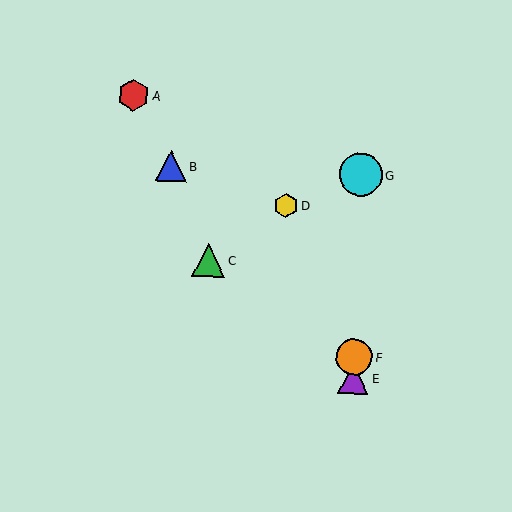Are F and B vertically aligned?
No, F is at x≈354 and B is at x≈171.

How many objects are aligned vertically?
3 objects (E, F, G) are aligned vertically.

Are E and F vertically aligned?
Yes, both are at x≈353.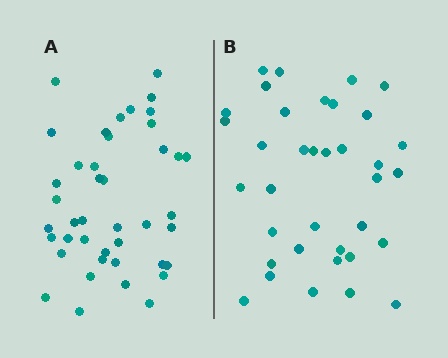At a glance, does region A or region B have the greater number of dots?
Region A (the left region) has more dots.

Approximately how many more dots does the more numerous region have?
Region A has about 6 more dots than region B.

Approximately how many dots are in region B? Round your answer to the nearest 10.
About 40 dots. (The exact count is 36, which rounds to 40.)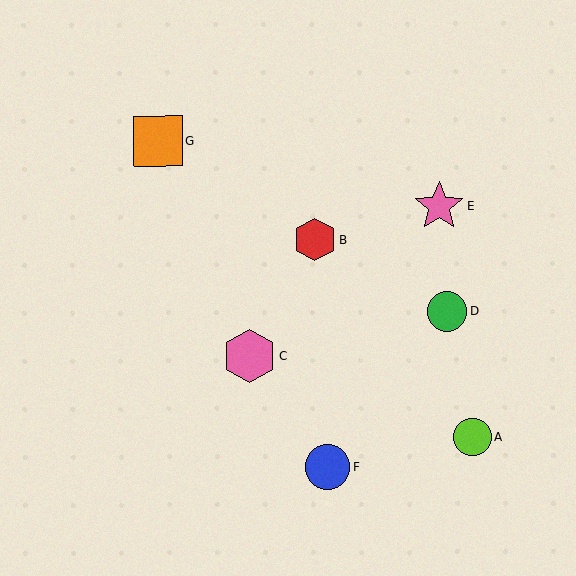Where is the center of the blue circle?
The center of the blue circle is at (327, 467).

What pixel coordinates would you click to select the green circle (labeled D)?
Click at (447, 312) to select the green circle D.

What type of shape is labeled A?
Shape A is a lime circle.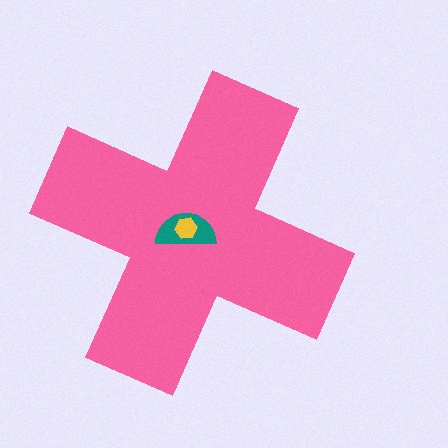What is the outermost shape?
The pink cross.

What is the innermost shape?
The yellow hexagon.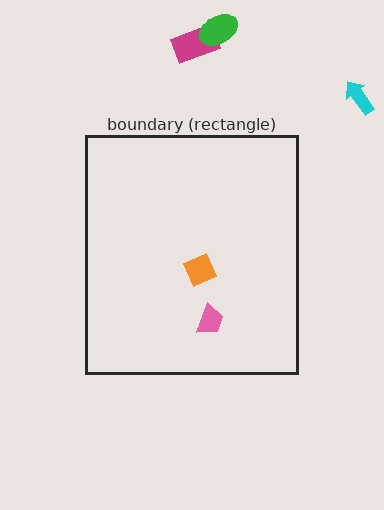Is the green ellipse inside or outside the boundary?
Outside.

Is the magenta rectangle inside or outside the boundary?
Outside.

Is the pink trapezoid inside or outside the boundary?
Inside.